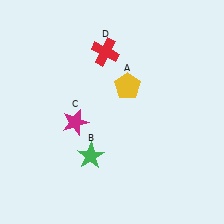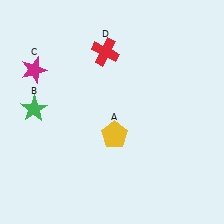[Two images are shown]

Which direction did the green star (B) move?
The green star (B) moved left.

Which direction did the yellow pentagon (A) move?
The yellow pentagon (A) moved down.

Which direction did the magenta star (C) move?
The magenta star (C) moved up.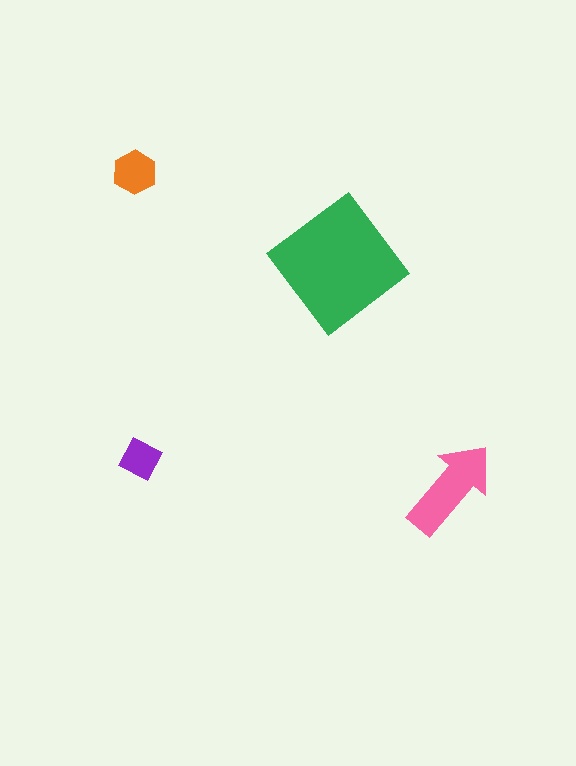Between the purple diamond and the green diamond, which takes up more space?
The green diamond.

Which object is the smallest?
The purple diamond.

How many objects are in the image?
There are 4 objects in the image.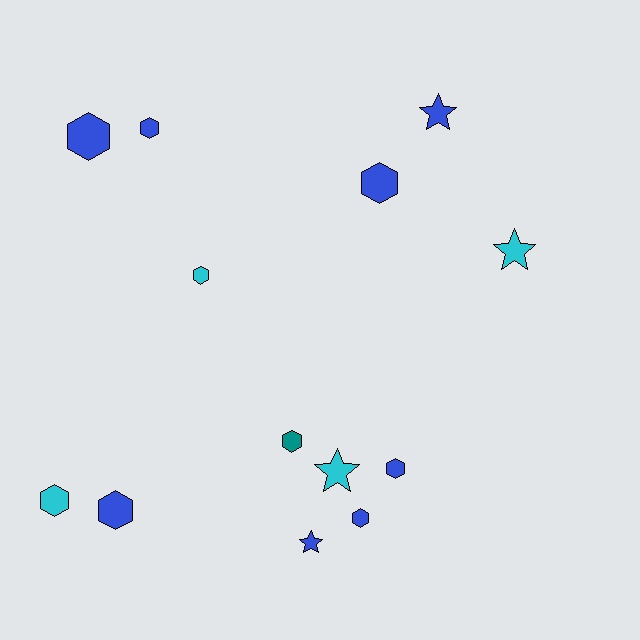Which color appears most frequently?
Blue, with 8 objects.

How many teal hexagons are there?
There is 1 teal hexagon.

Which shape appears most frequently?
Hexagon, with 9 objects.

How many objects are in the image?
There are 13 objects.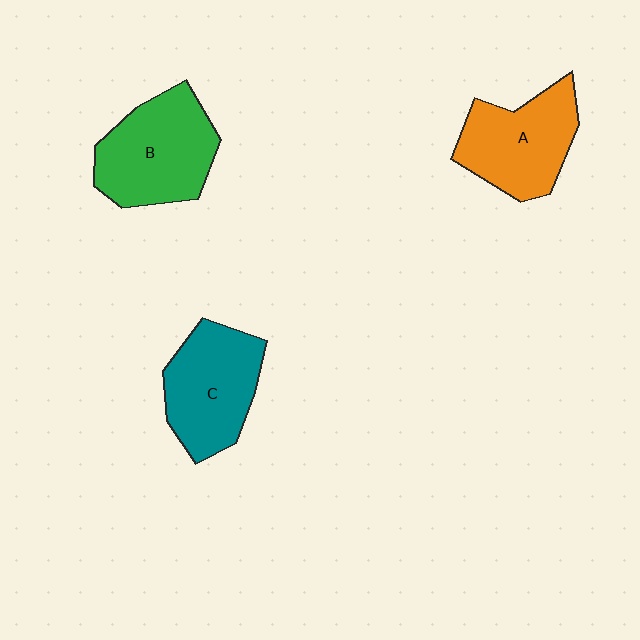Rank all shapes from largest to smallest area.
From largest to smallest: B (green), C (teal), A (orange).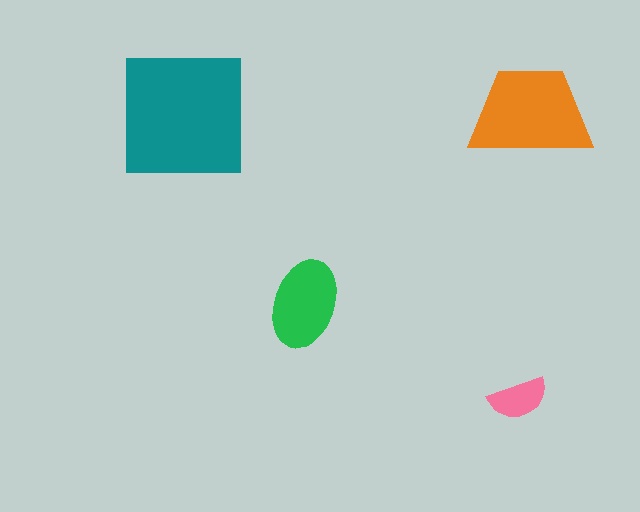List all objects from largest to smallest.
The teal square, the orange trapezoid, the green ellipse, the pink semicircle.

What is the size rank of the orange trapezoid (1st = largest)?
2nd.